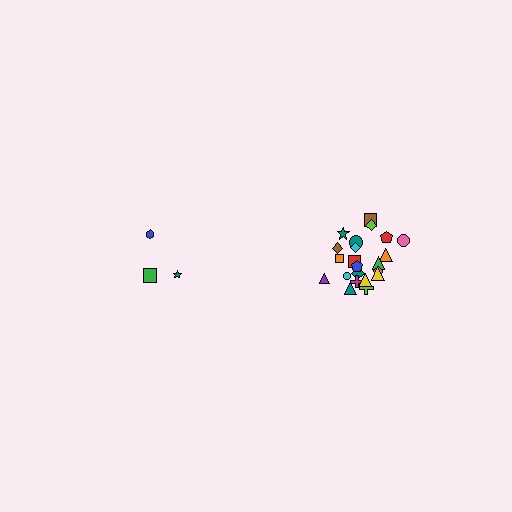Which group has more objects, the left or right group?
The right group.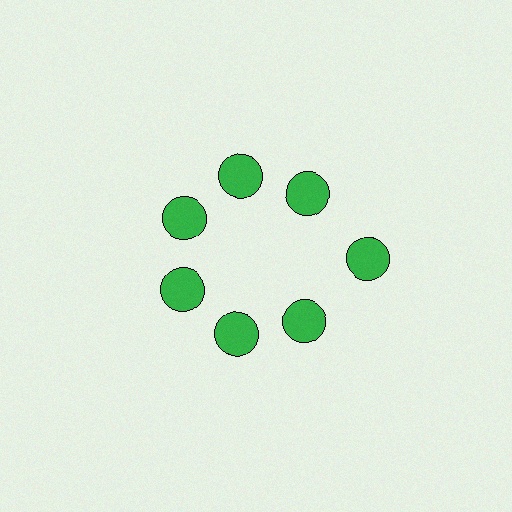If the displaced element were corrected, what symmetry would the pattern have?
It would have 7-fold rotational symmetry — the pattern would map onto itself every 51 degrees.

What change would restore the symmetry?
The symmetry would be restored by moving it inward, back onto the ring so that all 7 circles sit at equal angles and equal distance from the center.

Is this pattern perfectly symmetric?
No. The 7 green circles are arranged in a ring, but one element near the 3 o'clock position is pushed outward from the center, breaking the 7-fold rotational symmetry.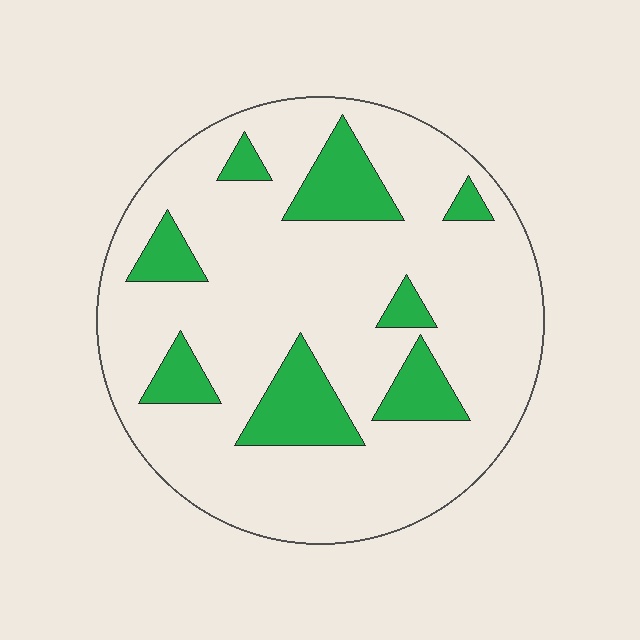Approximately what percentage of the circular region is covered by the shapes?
Approximately 20%.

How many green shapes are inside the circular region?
8.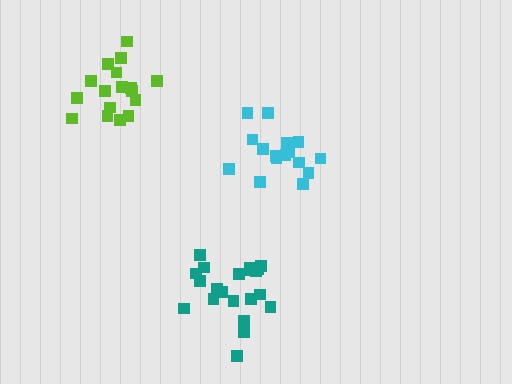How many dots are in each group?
Group 1: 21 dots, Group 2: 17 dots, Group 3: 16 dots (54 total).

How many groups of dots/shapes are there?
There are 3 groups.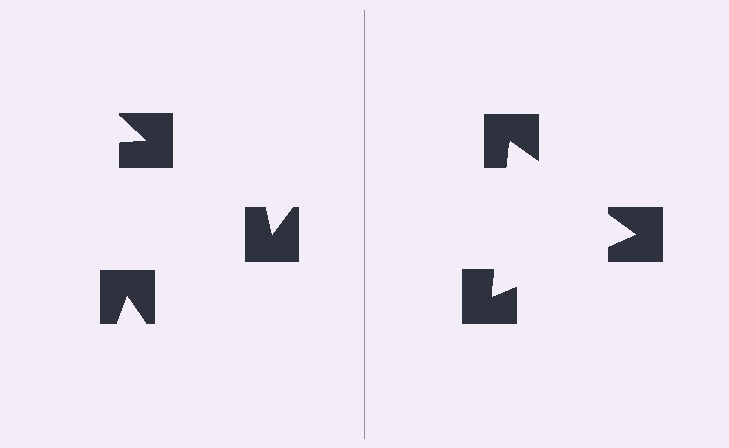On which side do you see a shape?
An illusory triangle appears on the right side. On the left side the wedge cuts are rotated, so no coherent shape forms.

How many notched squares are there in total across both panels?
6 — 3 on each side.